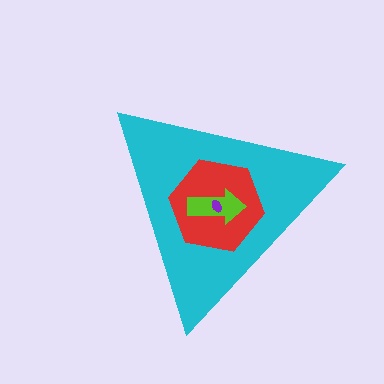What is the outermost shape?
The cyan triangle.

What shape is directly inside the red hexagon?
The lime arrow.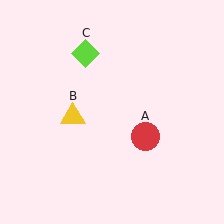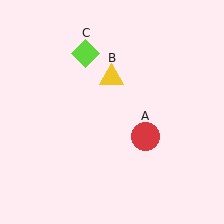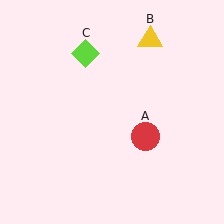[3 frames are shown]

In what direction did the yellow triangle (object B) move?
The yellow triangle (object B) moved up and to the right.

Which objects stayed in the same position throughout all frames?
Red circle (object A) and lime diamond (object C) remained stationary.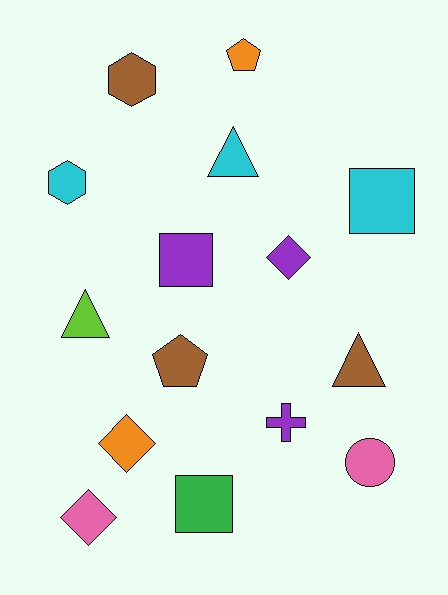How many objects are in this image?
There are 15 objects.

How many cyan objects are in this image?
There are 3 cyan objects.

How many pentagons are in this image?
There are 2 pentagons.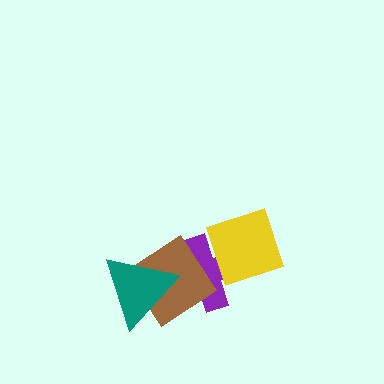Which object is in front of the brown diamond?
The teal triangle is in front of the brown diamond.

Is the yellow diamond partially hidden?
No, no other shape covers it.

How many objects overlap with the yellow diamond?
1 object overlaps with the yellow diamond.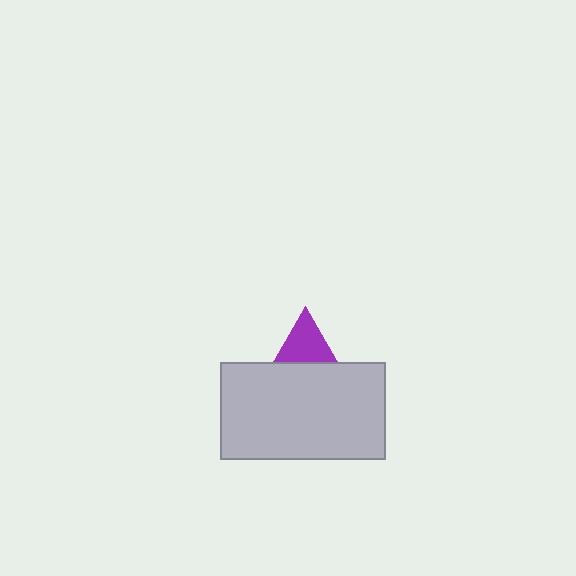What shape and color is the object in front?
The object in front is a light gray rectangle.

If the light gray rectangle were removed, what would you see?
You would see the complete purple triangle.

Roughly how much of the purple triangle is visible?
About half of it is visible (roughly 54%).